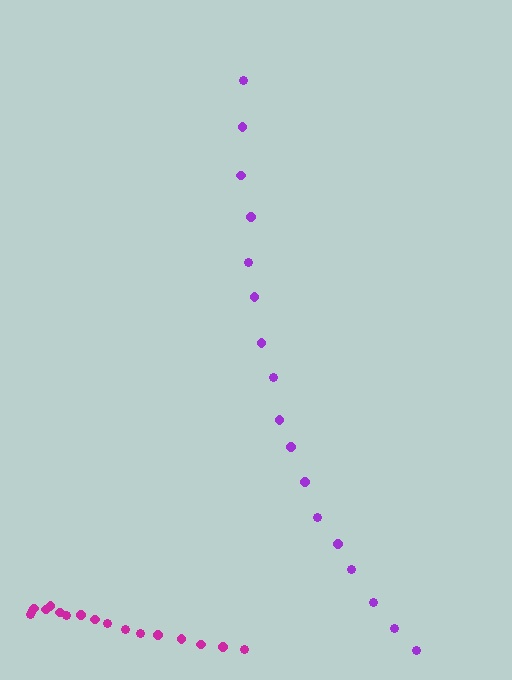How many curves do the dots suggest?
There are 2 distinct paths.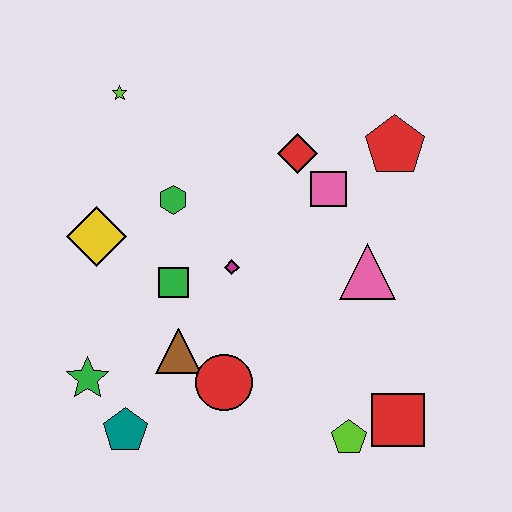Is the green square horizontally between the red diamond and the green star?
Yes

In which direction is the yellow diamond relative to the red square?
The yellow diamond is to the left of the red square.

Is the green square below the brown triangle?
No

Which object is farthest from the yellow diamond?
The red square is farthest from the yellow diamond.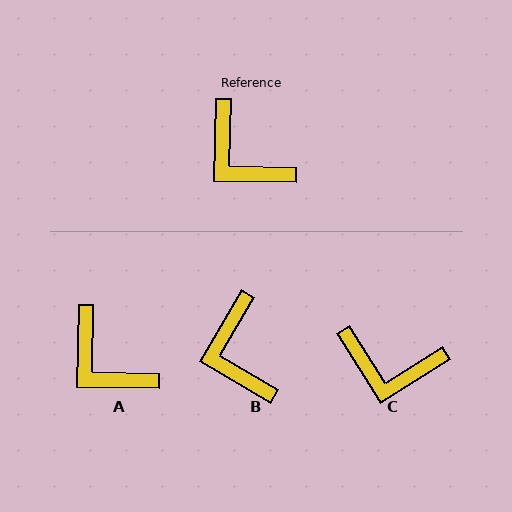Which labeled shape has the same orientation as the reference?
A.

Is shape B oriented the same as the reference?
No, it is off by about 29 degrees.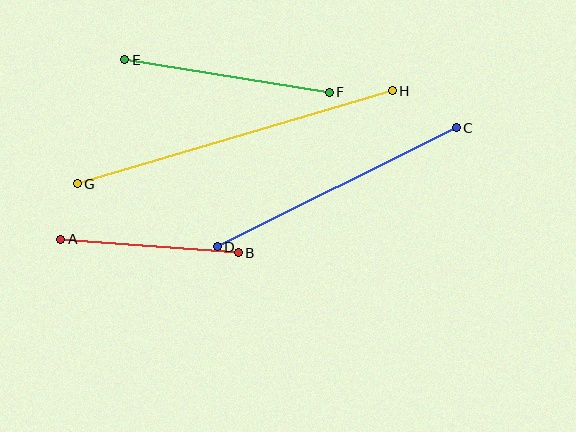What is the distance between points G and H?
The distance is approximately 329 pixels.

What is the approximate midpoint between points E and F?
The midpoint is at approximately (227, 76) pixels.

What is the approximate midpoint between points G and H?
The midpoint is at approximately (235, 137) pixels.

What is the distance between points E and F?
The distance is approximately 207 pixels.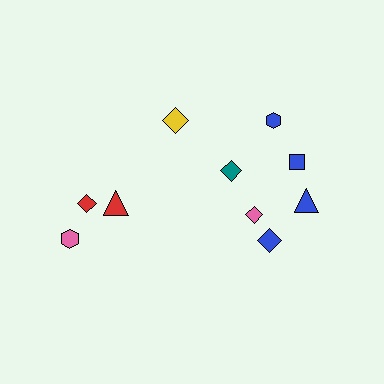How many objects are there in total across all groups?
There are 10 objects.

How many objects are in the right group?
There are 7 objects.